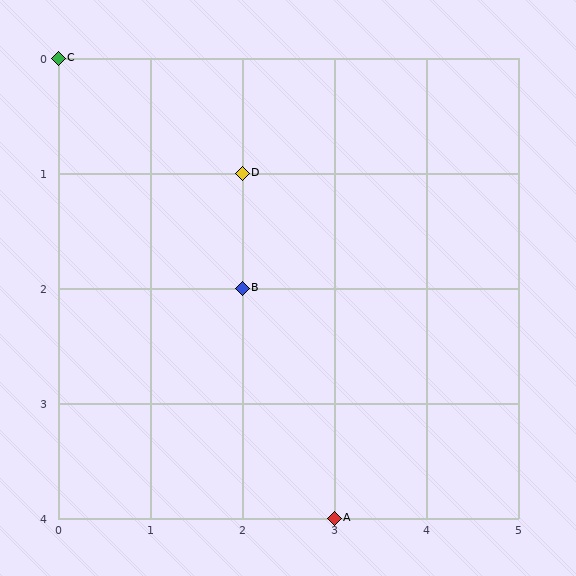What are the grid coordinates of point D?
Point D is at grid coordinates (2, 1).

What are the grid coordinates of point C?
Point C is at grid coordinates (0, 0).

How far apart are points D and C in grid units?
Points D and C are 2 columns and 1 row apart (about 2.2 grid units diagonally).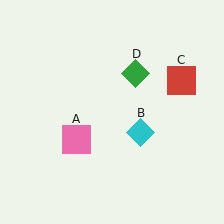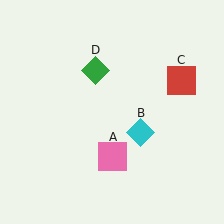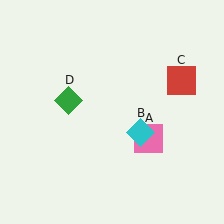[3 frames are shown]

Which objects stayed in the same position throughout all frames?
Cyan diamond (object B) and red square (object C) remained stationary.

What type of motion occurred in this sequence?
The pink square (object A), green diamond (object D) rotated counterclockwise around the center of the scene.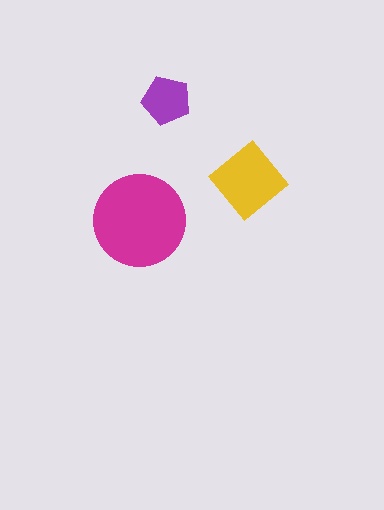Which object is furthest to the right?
The yellow diamond is rightmost.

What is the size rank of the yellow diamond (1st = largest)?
2nd.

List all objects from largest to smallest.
The magenta circle, the yellow diamond, the purple pentagon.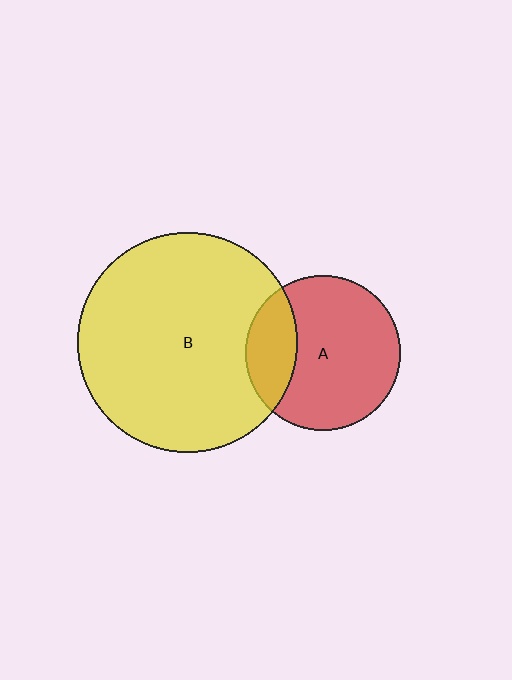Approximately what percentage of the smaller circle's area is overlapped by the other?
Approximately 25%.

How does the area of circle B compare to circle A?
Approximately 2.0 times.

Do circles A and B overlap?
Yes.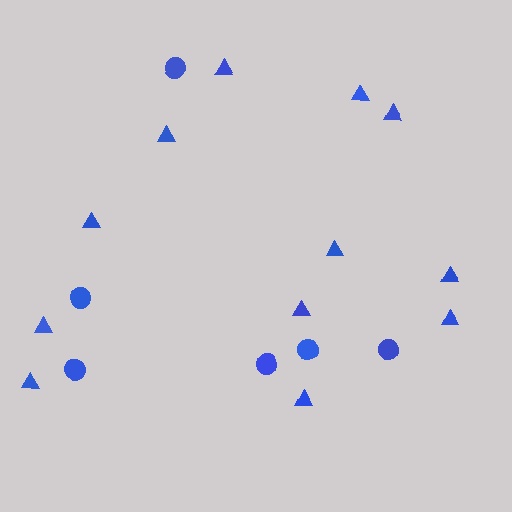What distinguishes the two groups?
There are 2 groups: one group of triangles (12) and one group of circles (6).